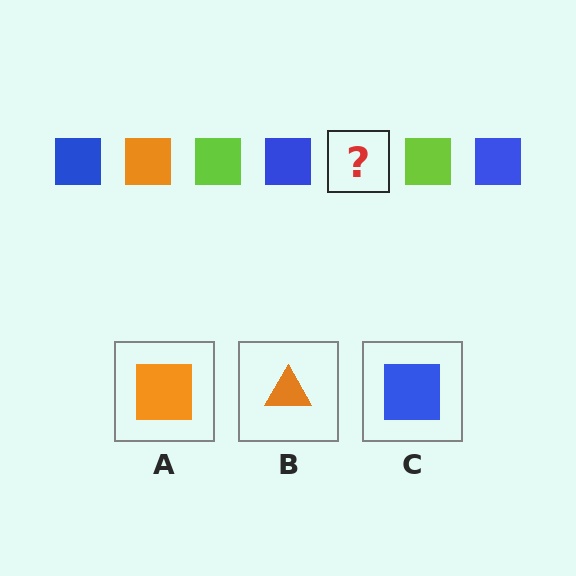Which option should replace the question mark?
Option A.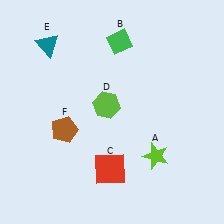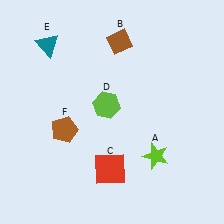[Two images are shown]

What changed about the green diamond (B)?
In Image 1, B is green. In Image 2, it changed to brown.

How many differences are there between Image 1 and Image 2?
There is 1 difference between the two images.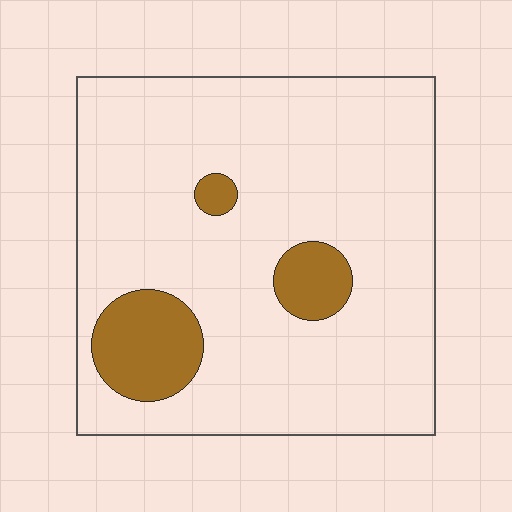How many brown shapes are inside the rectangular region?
3.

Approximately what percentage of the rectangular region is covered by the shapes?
Approximately 15%.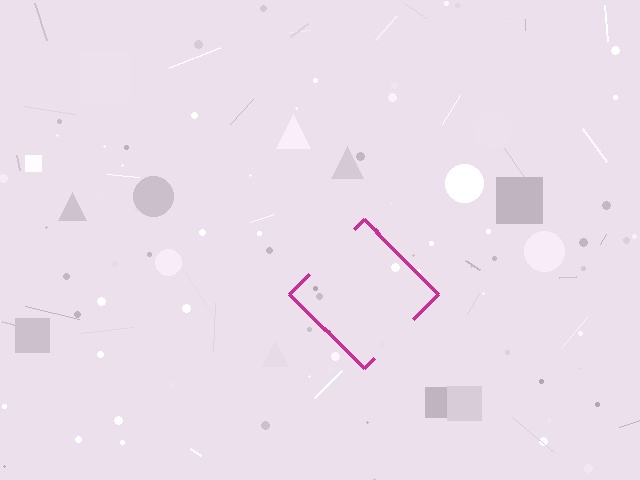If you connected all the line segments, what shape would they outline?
They would outline a diamond.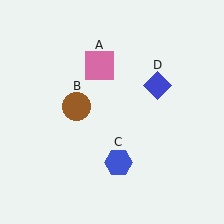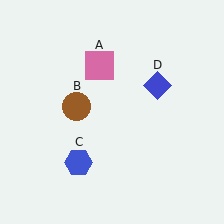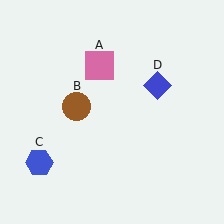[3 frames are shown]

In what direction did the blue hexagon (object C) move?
The blue hexagon (object C) moved left.